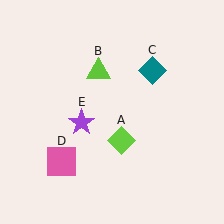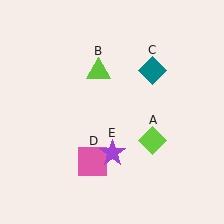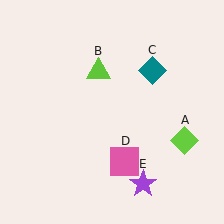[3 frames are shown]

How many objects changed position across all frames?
3 objects changed position: lime diamond (object A), pink square (object D), purple star (object E).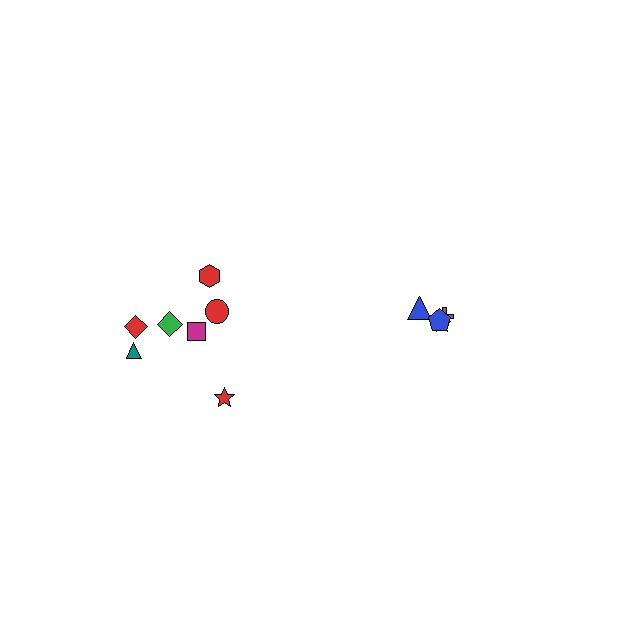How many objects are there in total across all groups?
There are 11 objects.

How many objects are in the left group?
There are 7 objects.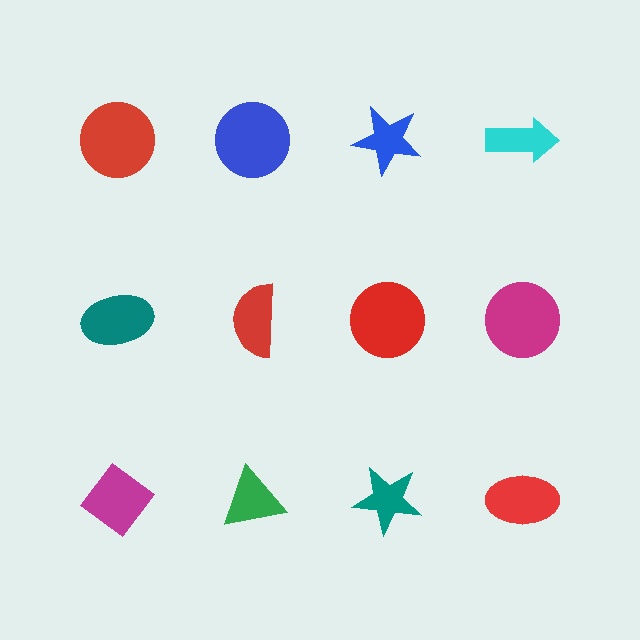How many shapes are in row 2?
4 shapes.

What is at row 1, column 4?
A cyan arrow.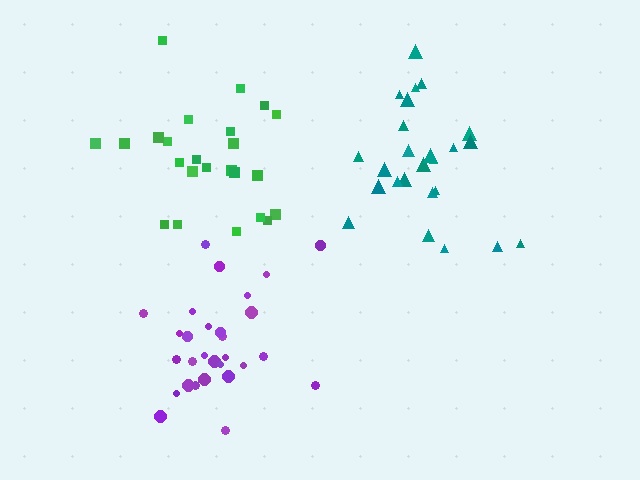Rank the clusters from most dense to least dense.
purple, teal, green.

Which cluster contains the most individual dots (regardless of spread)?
Purple (29).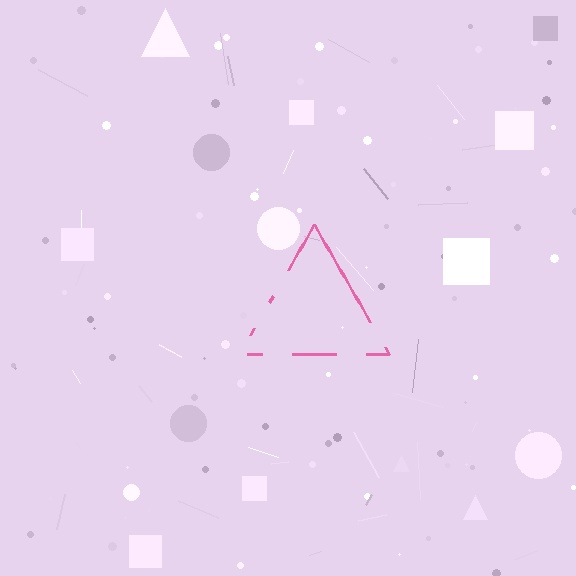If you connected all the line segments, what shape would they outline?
They would outline a triangle.